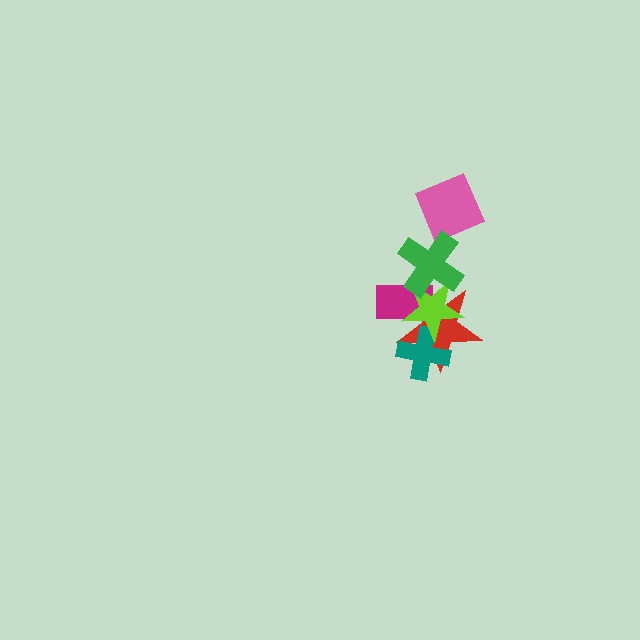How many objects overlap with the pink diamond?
1 object overlaps with the pink diamond.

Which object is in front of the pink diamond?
The green cross is in front of the pink diamond.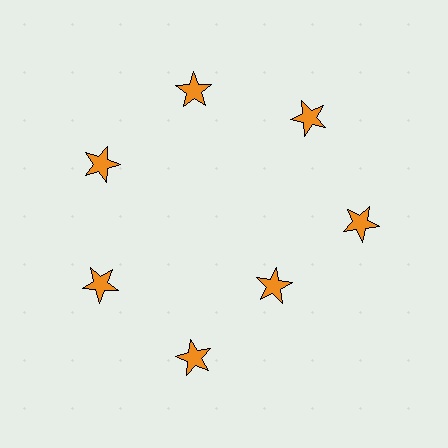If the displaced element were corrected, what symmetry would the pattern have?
It would have 7-fold rotational symmetry — the pattern would map onto itself every 51 degrees.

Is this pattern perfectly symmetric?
No. The 7 orange stars are arranged in a ring, but one element near the 5 o'clock position is pulled inward toward the center, breaking the 7-fold rotational symmetry.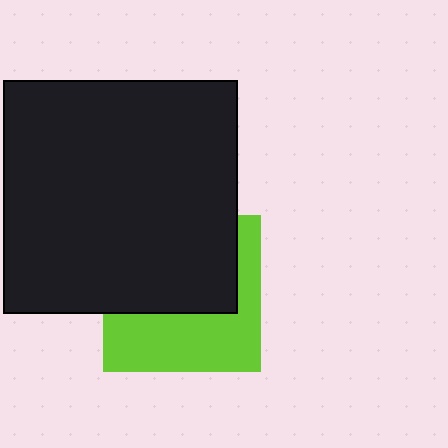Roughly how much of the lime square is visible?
About half of it is visible (roughly 47%).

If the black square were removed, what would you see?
You would see the complete lime square.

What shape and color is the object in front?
The object in front is a black square.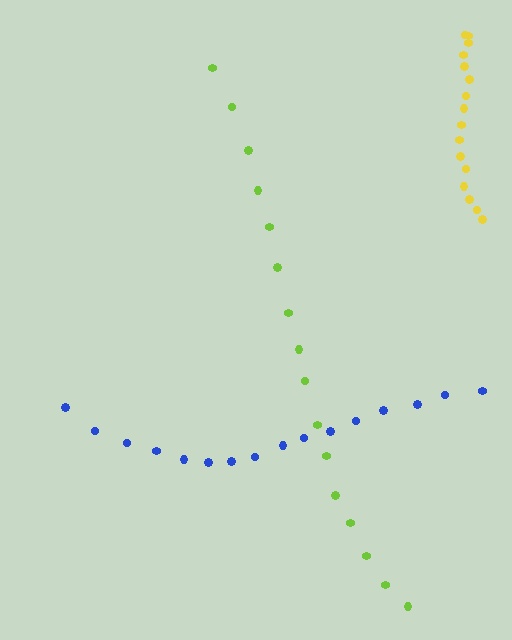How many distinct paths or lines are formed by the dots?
There are 3 distinct paths.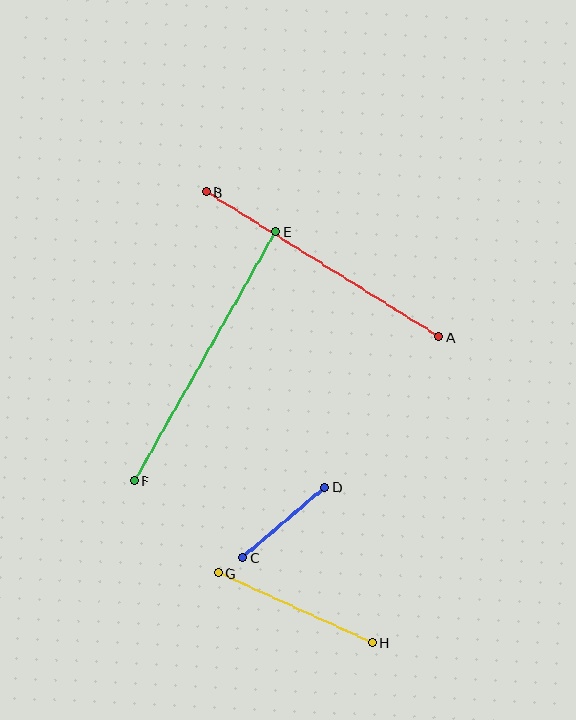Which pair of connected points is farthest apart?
Points E and F are farthest apart.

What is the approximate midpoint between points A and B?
The midpoint is at approximately (322, 264) pixels.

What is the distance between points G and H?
The distance is approximately 169 pixels.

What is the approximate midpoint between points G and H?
The midpoint is at approximately (295, 608) pixels.